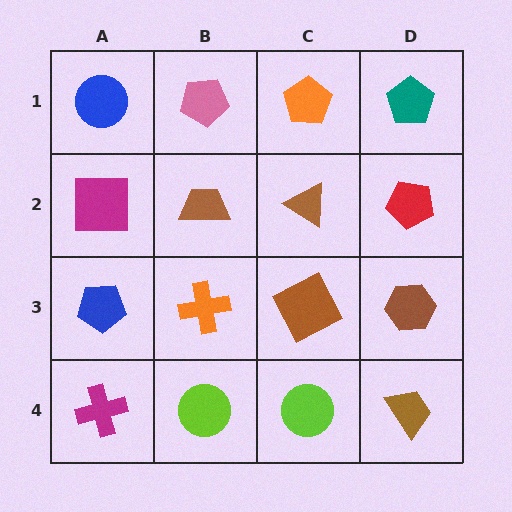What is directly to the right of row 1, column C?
A teal pentagon.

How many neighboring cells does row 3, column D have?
3.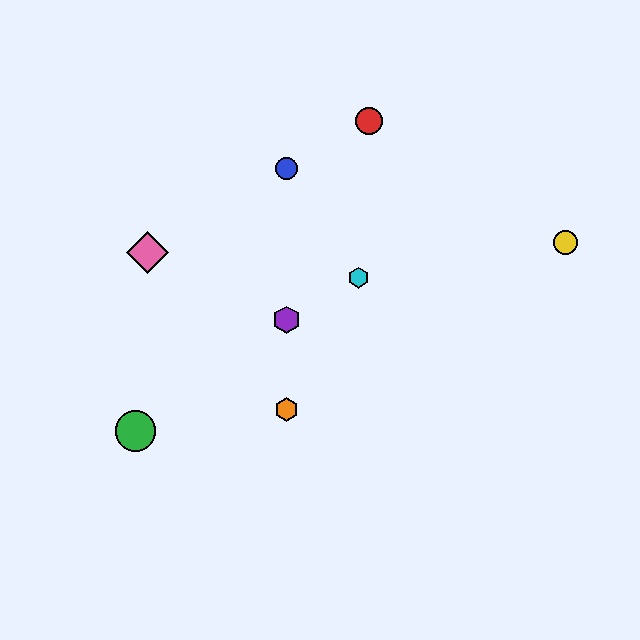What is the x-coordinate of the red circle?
The red circle is at x≈369.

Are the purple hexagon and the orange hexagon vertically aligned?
Yes, both are at x≈287.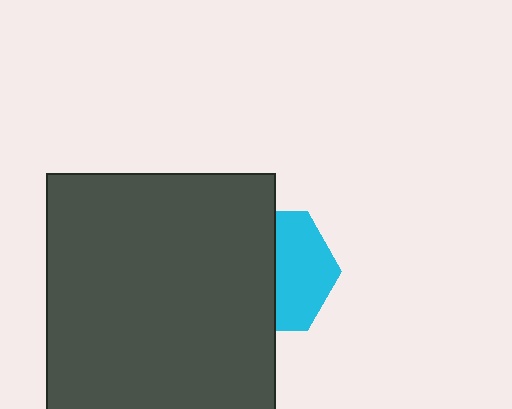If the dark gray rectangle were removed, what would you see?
You would see the complete cyan hexagon.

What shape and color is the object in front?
The object in front is a dark gray rectangle.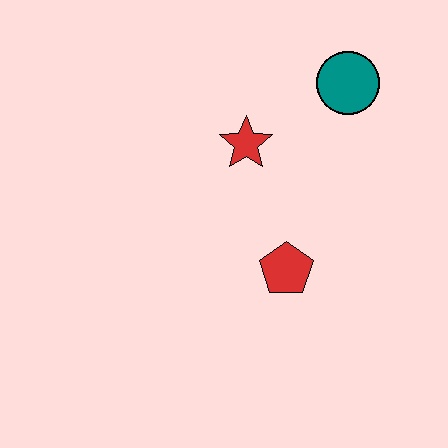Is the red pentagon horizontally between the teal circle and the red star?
Yes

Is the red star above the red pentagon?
Yes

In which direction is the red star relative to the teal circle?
The red star is to the left of the teal circle.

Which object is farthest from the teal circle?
The red pentagon is farthest from the teal circle.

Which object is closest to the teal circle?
The red star is closest to the teal circle.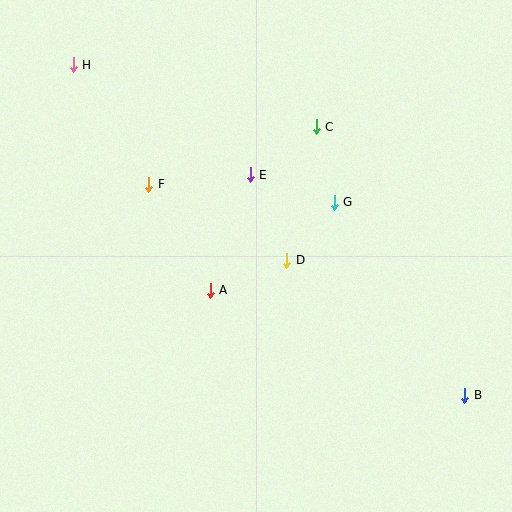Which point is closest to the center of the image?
Point D at (287, 260) is closest to the center.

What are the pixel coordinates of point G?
Point G is at (334, 202).